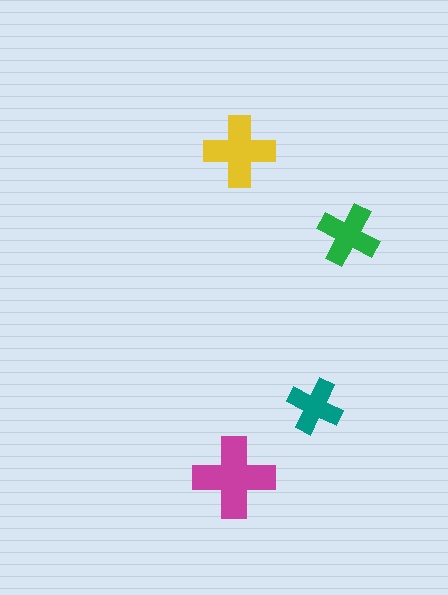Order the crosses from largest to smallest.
the magenta one, the yellow one, the green one, the teal one.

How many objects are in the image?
There are 4 objects in the image.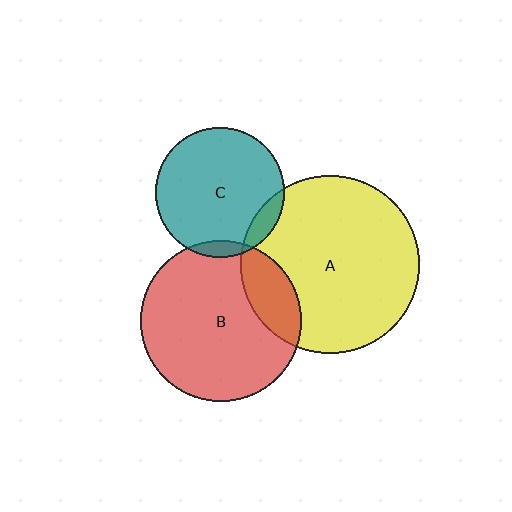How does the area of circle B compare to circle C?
Approximately 1.5 times.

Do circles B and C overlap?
Yes.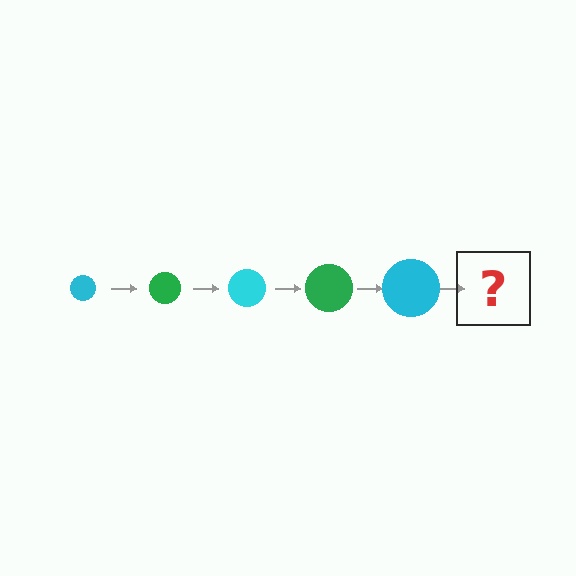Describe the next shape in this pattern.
It should be a green circle, larger than the previous one.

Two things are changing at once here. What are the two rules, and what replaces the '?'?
The two rules are that the circle grows larger each step and the color cycles through cyan and green. The '?' should be a green circle, larger than the previous one.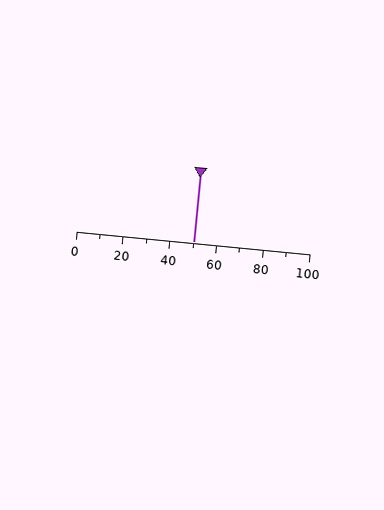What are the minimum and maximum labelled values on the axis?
The axis runs from 0 to 100.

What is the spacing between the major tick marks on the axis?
The major ticks are spaced 20 apart.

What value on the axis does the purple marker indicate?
The marker indicates approximately 50.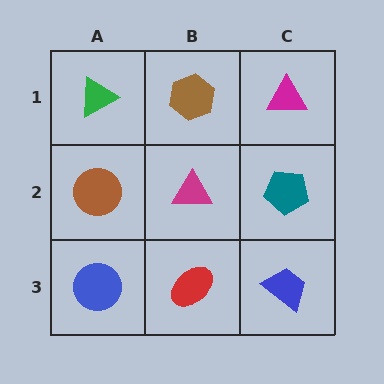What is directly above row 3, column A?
A brown circle.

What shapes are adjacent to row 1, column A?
A brown circle (row 2, column A), a brown hexagon (row 1, column B).